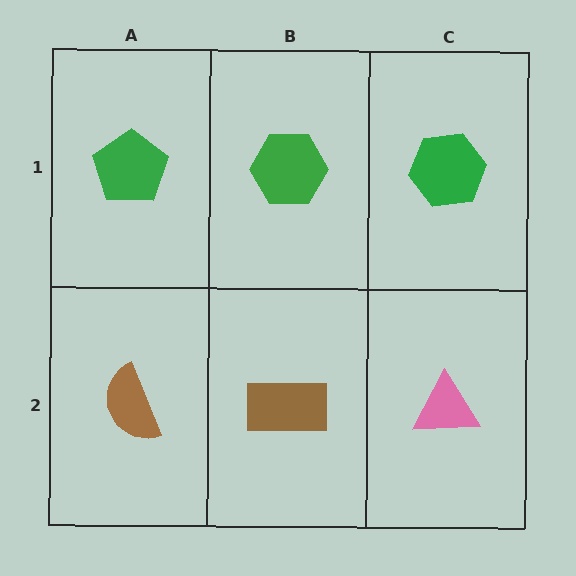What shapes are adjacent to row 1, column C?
A pink triangle (row 2, column C), a green hexagon (row 1, column B).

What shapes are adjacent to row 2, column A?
A green pentagon (row 1, column A), a brown rectangle (row 2, column B).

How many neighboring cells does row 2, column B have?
3.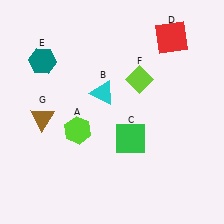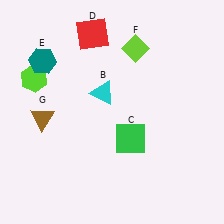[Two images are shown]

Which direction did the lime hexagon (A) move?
The lime hexagon (A) moved up.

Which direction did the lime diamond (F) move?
The lime diamond (F) moved up.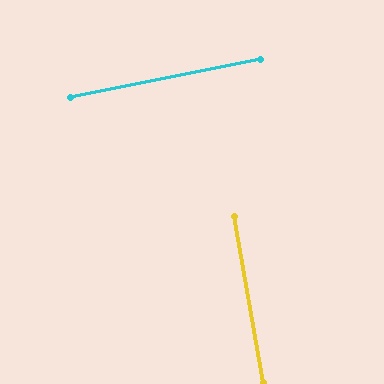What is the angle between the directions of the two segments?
Approximately 89 degrees.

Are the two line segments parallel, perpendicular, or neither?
Perpendicular — they meet at approximately 89°.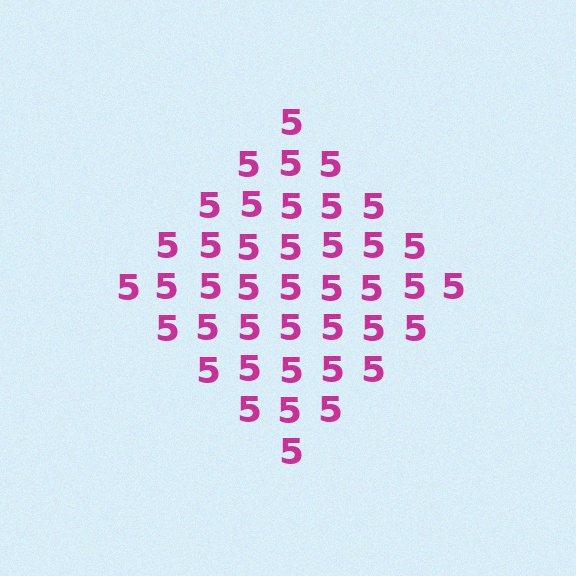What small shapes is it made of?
It is made of small digit 5's.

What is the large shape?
The large shape is a diamond.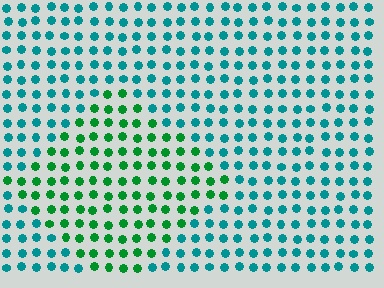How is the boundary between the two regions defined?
The boundary is defined purely by a slight shift in hue (about 44 degrees). Spacing, size, and orientation are identical on both sides.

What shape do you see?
I see a diamond.